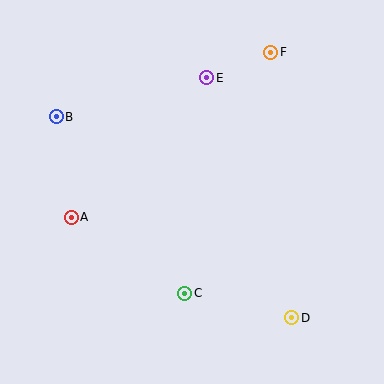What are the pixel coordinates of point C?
Point C is at (185, 293).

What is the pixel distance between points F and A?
The distance between F and A is 259 pixels.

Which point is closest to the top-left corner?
Point B is closest to the top-left corner.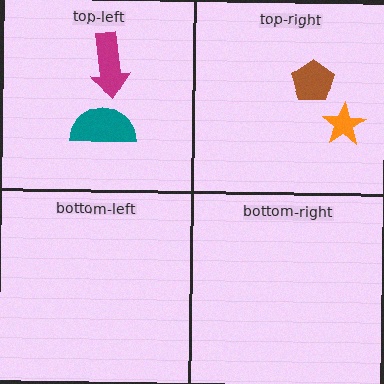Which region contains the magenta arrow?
The top-left region.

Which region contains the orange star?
The top-right region.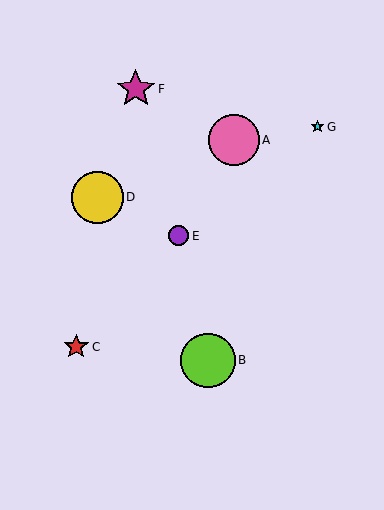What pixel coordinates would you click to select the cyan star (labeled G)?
Click at (317, 127) to select the cyan star G.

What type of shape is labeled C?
Shape C is a red star.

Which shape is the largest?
The lime circle (labeled B) is the largest.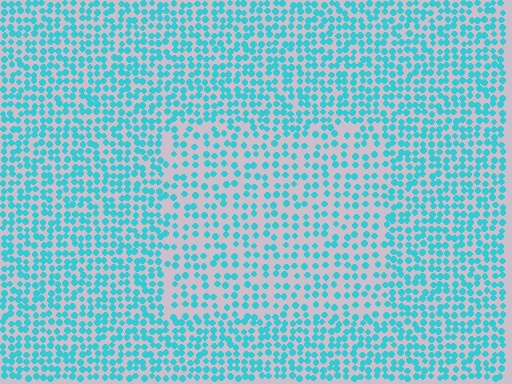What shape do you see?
I see a rectangle.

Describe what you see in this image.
The image contains small cyan elements arranged at two different densities. A rectangle-shaped region is visible where the elements are less densely packed than the surrounding area.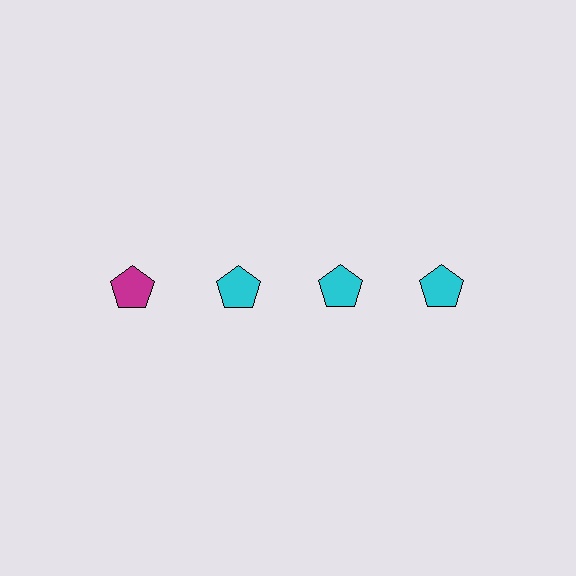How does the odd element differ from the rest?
It has a different color: magenta instead of cyan.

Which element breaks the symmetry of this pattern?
The magenta pentagon in the top row, leftmost column breaks the symmetry. All other shapes are cyan pentagons.